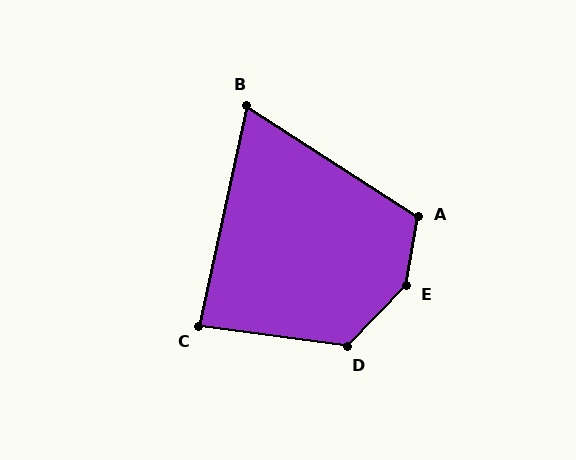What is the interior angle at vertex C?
Approximately 86 degrees (approximately right).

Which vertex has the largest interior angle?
E, at approximately 146 degrees.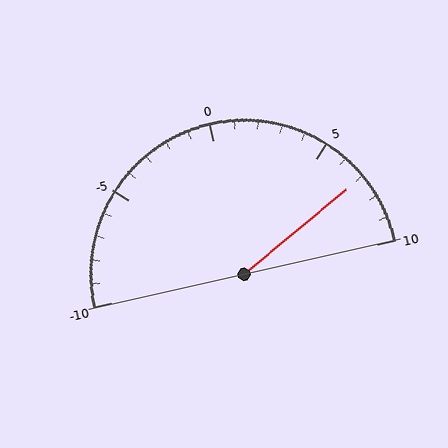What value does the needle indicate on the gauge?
The needle indicates approximately 7.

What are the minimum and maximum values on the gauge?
The gauge ranges from -10 to 10.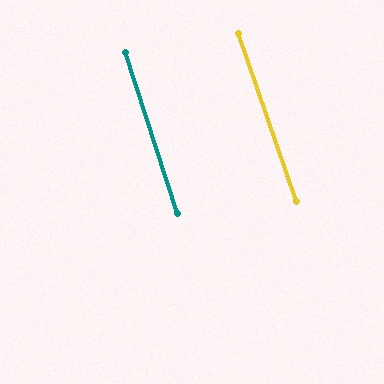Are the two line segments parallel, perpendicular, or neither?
Parallel — their directions differ by only 0.9°.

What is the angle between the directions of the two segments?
Approximately 1 degree.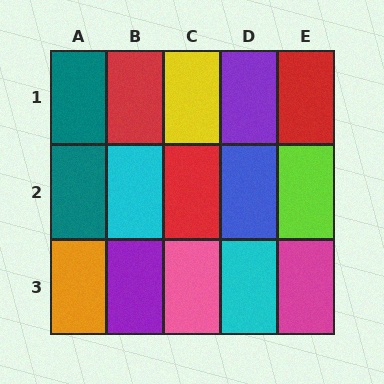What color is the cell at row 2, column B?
Cyan.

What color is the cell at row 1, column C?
Yellow.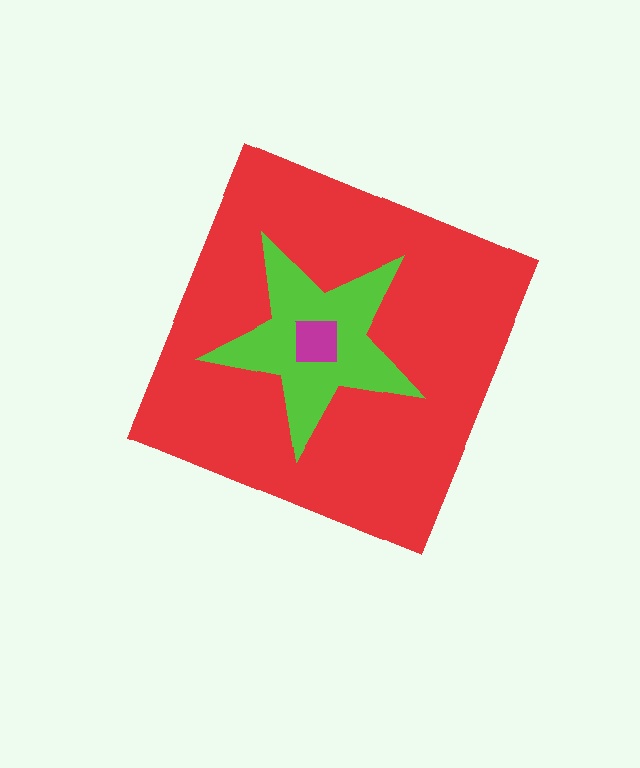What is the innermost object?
The magenta square.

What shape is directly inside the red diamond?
The lime star.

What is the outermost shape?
The red diamond.